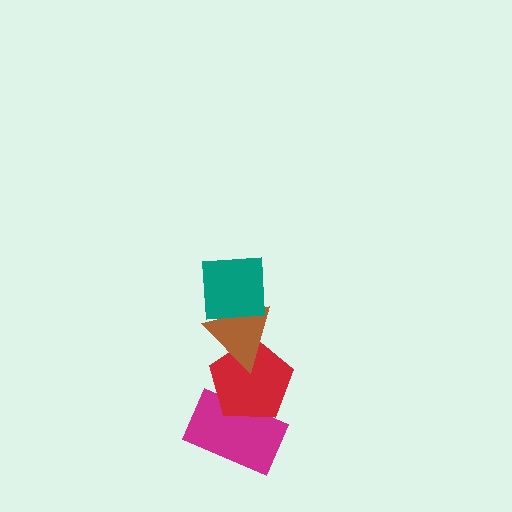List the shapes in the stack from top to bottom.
From top to bottom: the teal square, the brown triangle, the red pentagon, the magenta rectangle.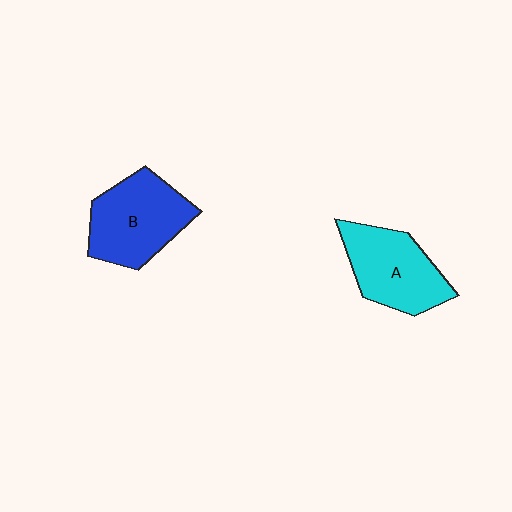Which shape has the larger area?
Shape B (blue).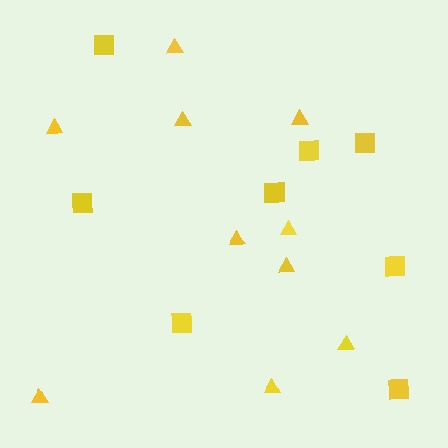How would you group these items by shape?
There are 2 groups: one group of triangles (10) and one group of squares (8).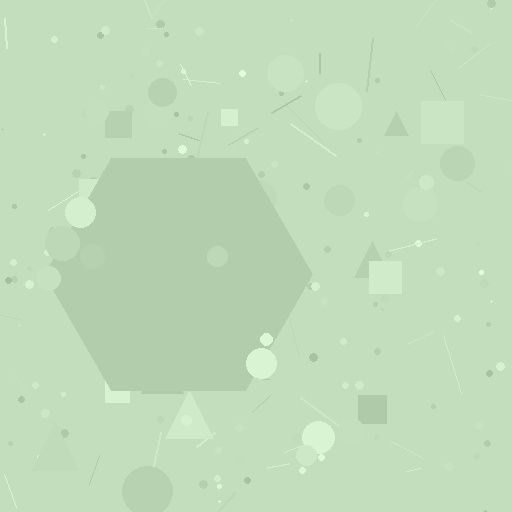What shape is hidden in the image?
A hexagon is hidden in the image.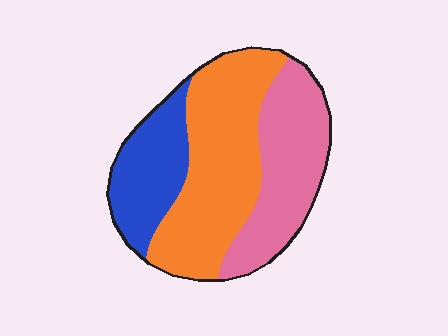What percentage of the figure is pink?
Pink covers roughly 30% of the figure.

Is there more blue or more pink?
Pink.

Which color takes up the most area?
Orange, at roughly 45%.